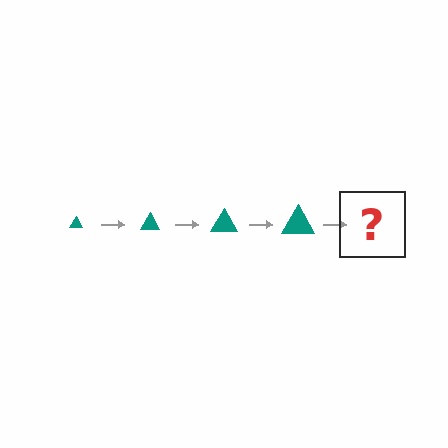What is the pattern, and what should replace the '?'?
The pattern is that the triangle gets progressively larger each step. The '?' should be a teal triangle, larger than the previous one.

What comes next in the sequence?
The next element should be a teal triangle, larger than the previous one.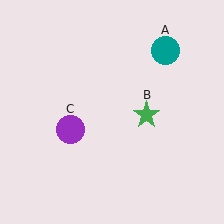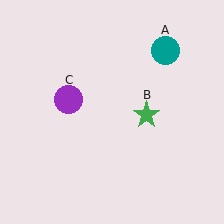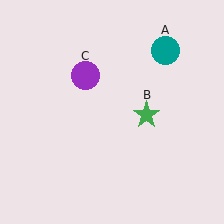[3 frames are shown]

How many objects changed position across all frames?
1 object changed position: purple circle (object C).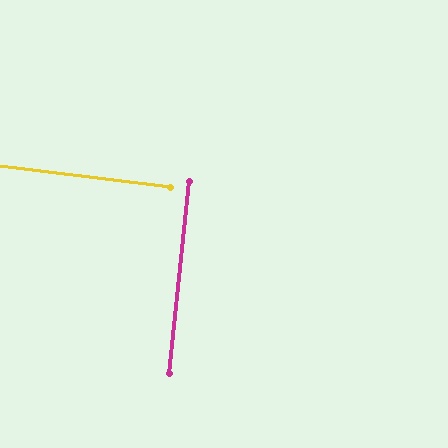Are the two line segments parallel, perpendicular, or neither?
Perpendicular — they meet at approximately 89°.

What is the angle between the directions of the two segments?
Approximately 89 degrees.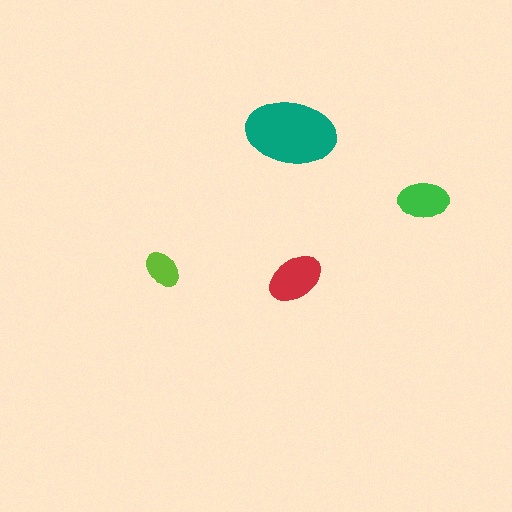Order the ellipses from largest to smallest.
the teal one, the red one, the green one, the lime one.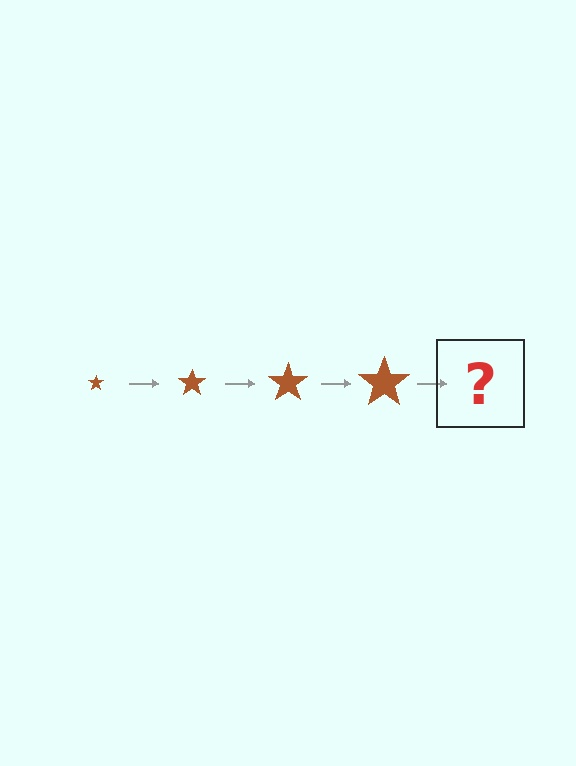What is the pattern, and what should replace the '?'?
The pattern is that the star gets progressively larger each step. The '?' should be a brown star, larger than the previous one.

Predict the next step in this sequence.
The next step is a brown star, larger than the previous one.